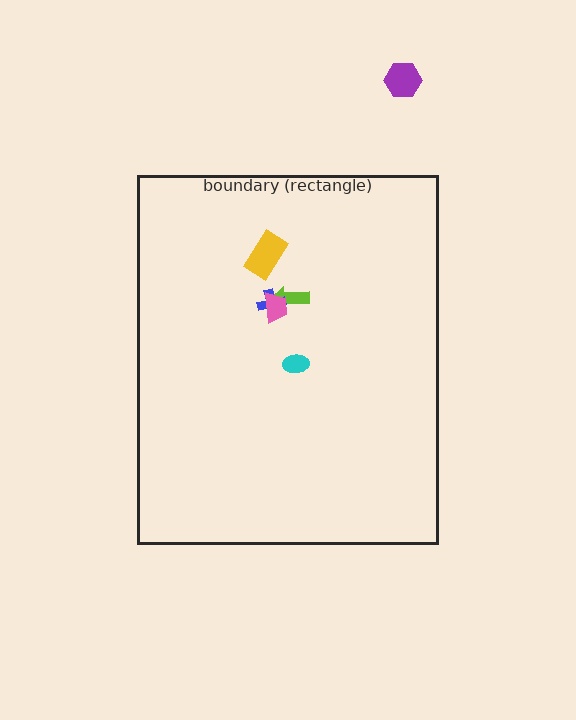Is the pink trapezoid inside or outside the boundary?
Inside.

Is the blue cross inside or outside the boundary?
Inside.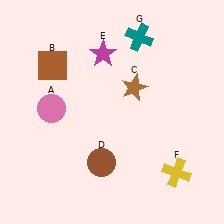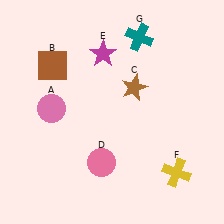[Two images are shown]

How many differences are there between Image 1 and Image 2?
There is 1 difference between the two images.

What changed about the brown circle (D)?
In Image 1, D is brown. In Image 2, it changed to pink.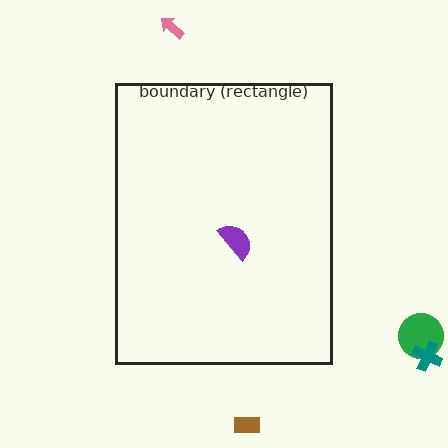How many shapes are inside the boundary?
1 inside, 4 outside.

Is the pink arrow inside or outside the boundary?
Outside.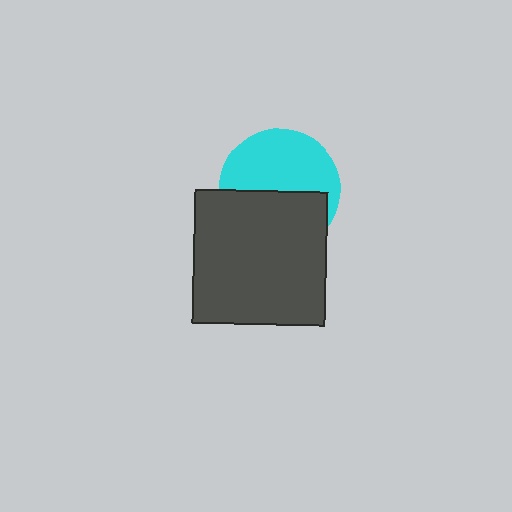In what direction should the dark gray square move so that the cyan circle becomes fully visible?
The dark gray square should move down. That is the shortest direction to clear the overlap and leave the cyan circle fully visible.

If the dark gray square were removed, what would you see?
You would see the complete cyan circle.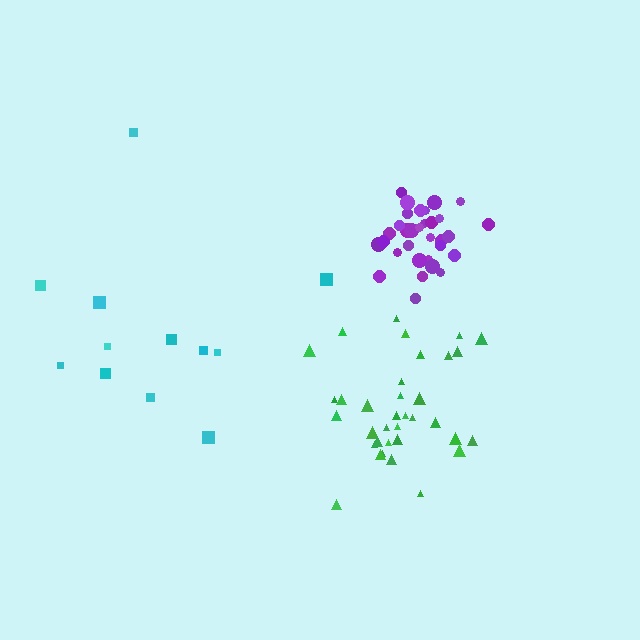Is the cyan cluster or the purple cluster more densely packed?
Purple.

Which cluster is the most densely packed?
Purple.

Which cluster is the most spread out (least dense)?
Cyan.